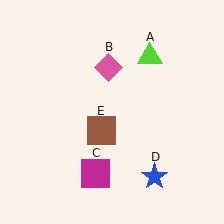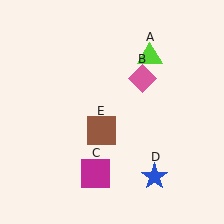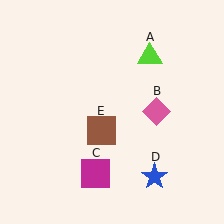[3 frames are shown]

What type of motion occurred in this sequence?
The pink diamond (object B) rotated clockwise around the center of the scene.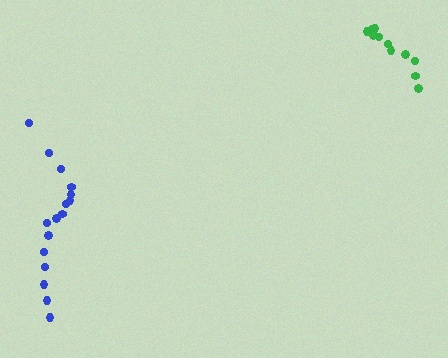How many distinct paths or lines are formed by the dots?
There are 2 distinct paths.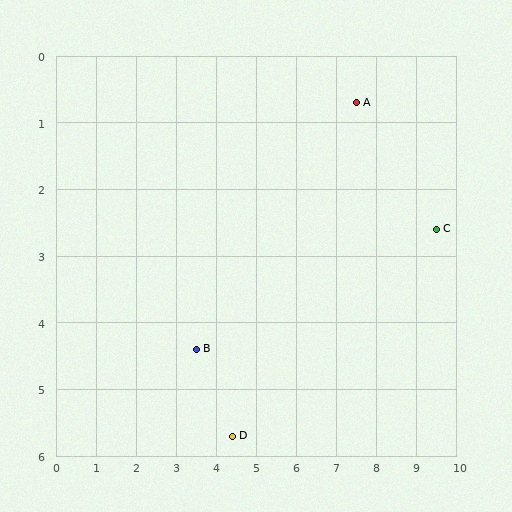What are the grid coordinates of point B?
Point B is at approximately (3.5, 4.4).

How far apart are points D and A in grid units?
Points D and A are about 5.9 grid units apart.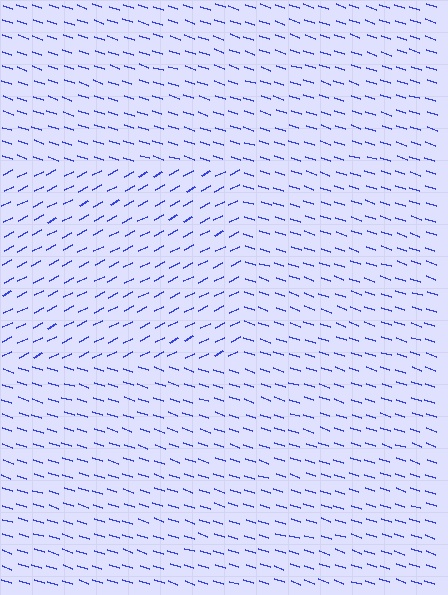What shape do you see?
I see a rectangle.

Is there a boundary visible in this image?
Yes, there is a texture boundary formed by a change in line orientation.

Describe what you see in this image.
The image is filled with small blue line segments. A rectangle region in the image has lines oriented differently from the surrounding lines, creating a visible texture boundary.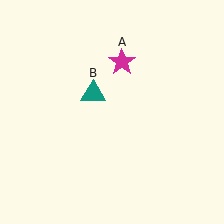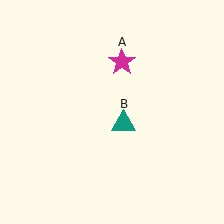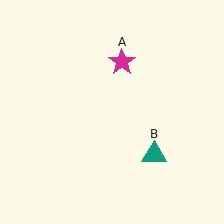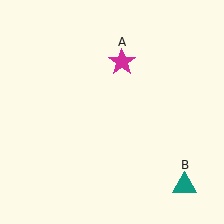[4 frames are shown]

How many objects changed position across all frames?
1 object changed position: teal triangle (object B).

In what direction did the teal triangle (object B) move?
The teal triangle (object B) moved down and to the right.